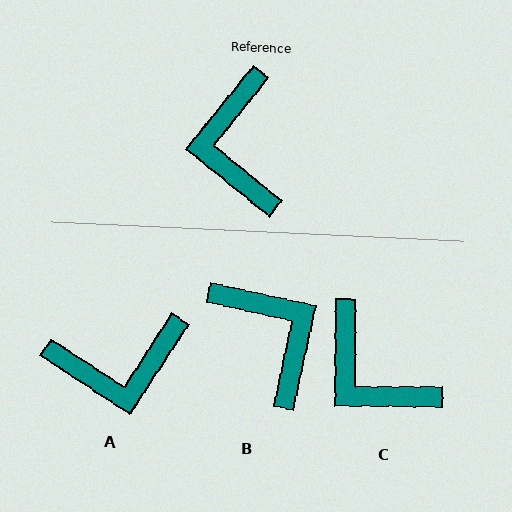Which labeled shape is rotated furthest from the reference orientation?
B, about 153 degrees away.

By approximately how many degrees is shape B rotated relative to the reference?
Approximately 153 degrees clockwise.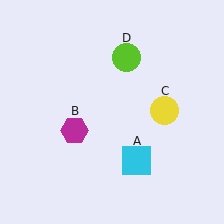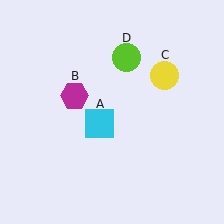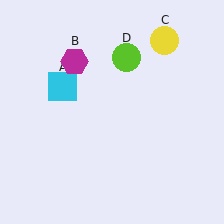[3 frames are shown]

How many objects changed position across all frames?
3 objects changed position: cyan square (object A), magenta hexagon (object B), yellow circle (object C).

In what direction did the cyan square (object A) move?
The cyan square (object A) moved up and to the left.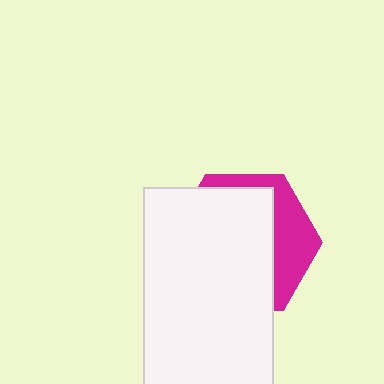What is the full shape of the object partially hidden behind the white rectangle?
The partially hidden object is a magenta hexagon.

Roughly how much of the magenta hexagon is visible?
A small part of it is visible (roughly 32%).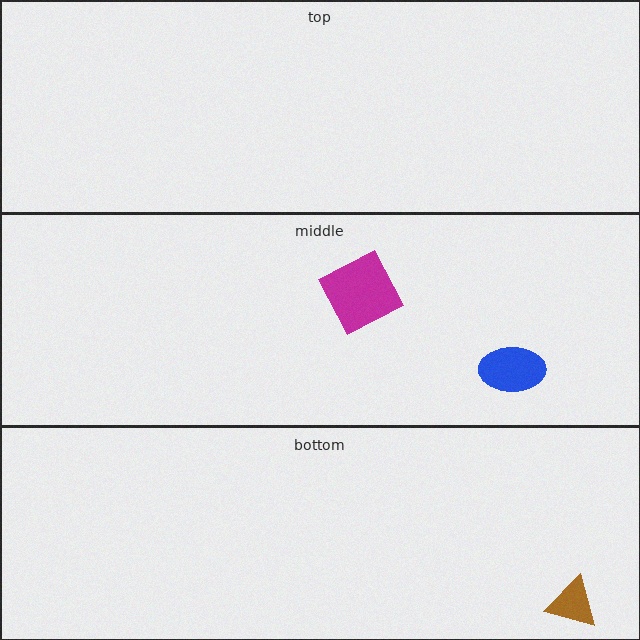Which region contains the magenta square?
The middle region.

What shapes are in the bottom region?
The brown triangle.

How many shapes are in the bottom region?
1.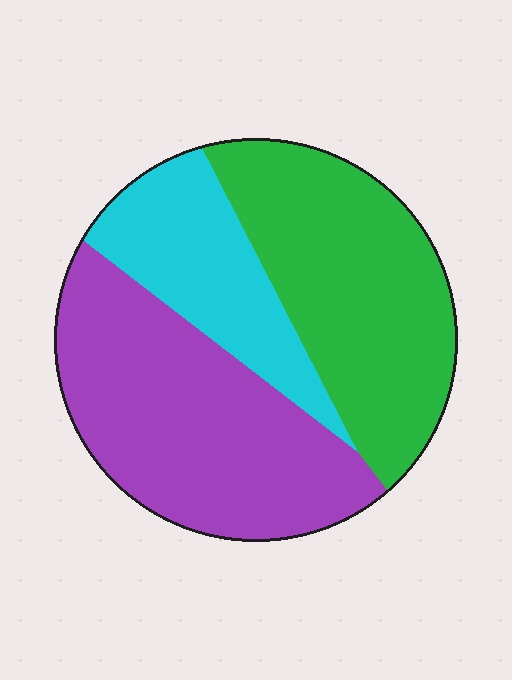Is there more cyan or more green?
Green.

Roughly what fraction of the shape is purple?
Purple covers 41% of the shape.